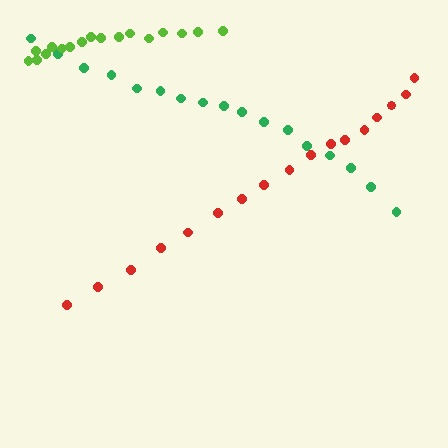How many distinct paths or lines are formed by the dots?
There are 3 distinct paths.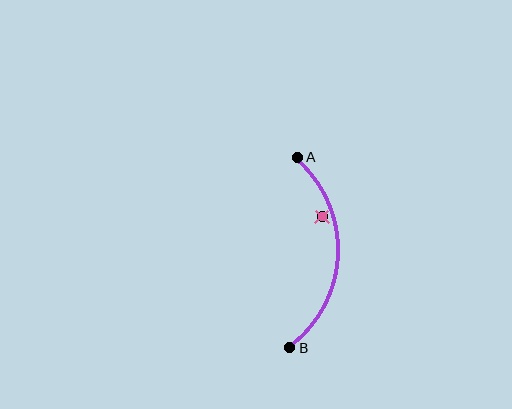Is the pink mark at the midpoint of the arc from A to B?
No — the pink mark does not lie on the arc at all. It sits slightly inside the curve.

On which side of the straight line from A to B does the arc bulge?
The arc bulges to the right of the straight line connecting A and B.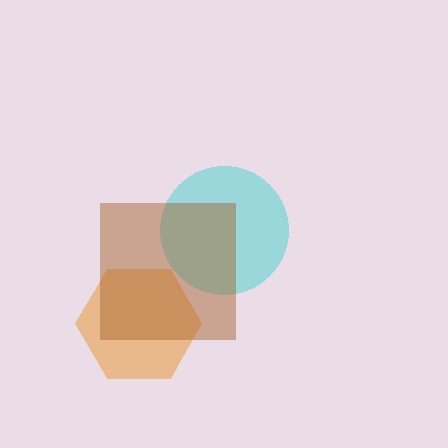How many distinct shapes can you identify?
There are 3 distinct shapes: a cyan circle, an orange hexagon, a brown square.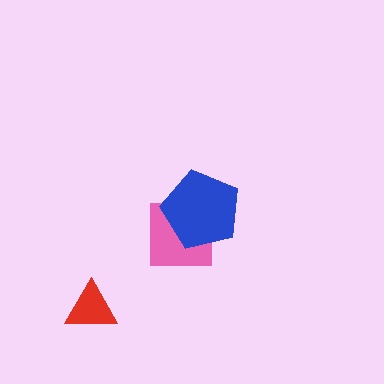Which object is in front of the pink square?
The blue pentagon is in front of the pink square.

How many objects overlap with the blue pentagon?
1 object overlaps with the blue pentagon.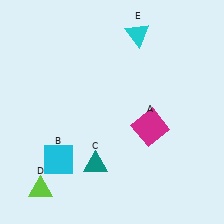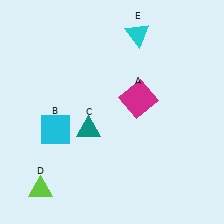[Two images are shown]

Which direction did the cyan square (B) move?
The cyan square (B) moved up.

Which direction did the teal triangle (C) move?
The teal triangle (C) moved up.